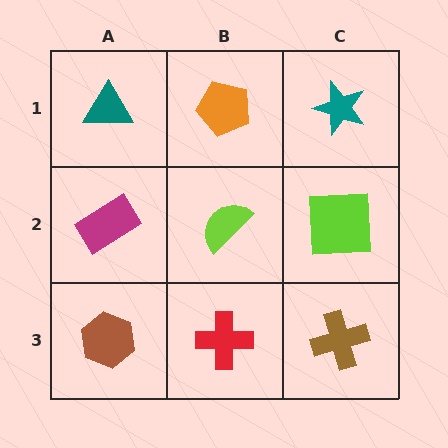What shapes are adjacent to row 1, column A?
A magenta rectangle (row 2, column A), an orange pentagon (row 1, column B).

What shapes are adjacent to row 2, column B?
An orange pentagon (row 1, column B), a red cross (row 3, column B), a magenta rectangle (row 2, column A), a lime square (row 2, column C).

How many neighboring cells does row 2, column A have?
3.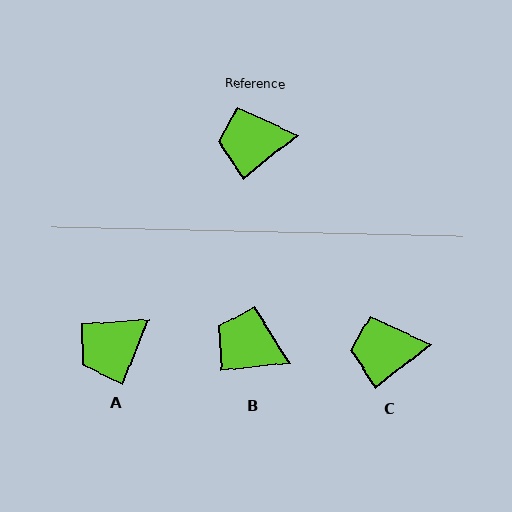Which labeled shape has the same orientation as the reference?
C.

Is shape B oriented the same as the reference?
No, it is off by about 32 degrees.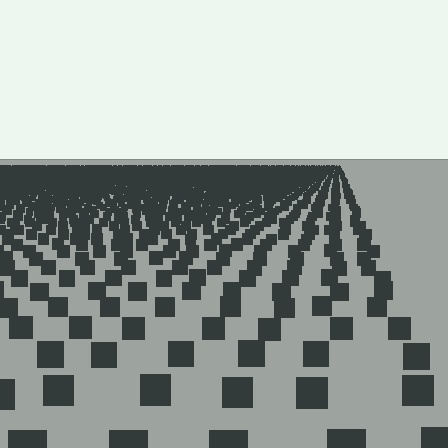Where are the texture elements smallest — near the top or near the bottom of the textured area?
Near the top.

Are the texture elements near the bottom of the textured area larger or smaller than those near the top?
Larger. Near the bottom, elements are closer to the viewer and appear at a bigger on-screen size.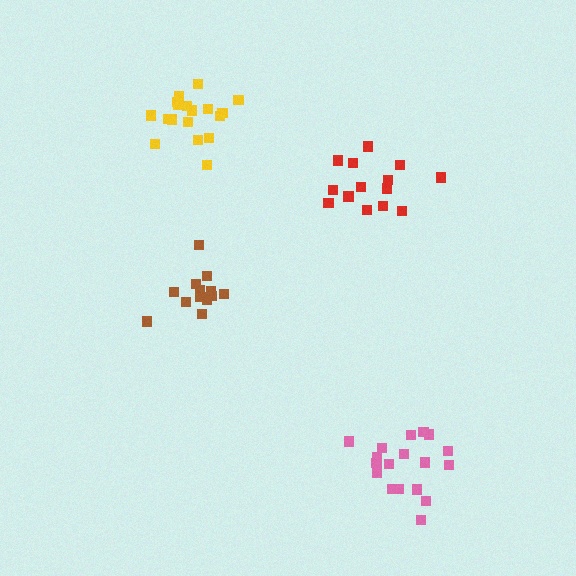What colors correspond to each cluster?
The clusters are colored: pink, red, yellow, brown.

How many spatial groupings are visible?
There are 4 spatial groupings.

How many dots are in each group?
Group 1: 18 dots, Group 2: 14 dots, Group 3: 18 dots, Group 4: 14 dots (64 total).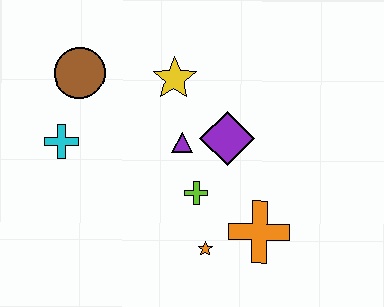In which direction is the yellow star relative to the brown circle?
The yellow star is to the right of the brown circle.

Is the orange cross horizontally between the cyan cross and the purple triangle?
No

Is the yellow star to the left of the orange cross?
Yes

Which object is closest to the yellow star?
The purple triangle is closest to the yellow star.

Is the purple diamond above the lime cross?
Yes